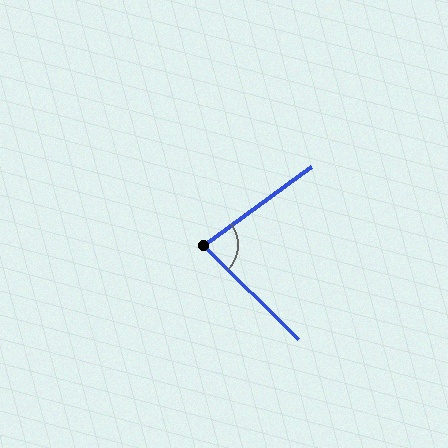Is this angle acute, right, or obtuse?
It is acute.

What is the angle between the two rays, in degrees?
Approximately 81 degrees.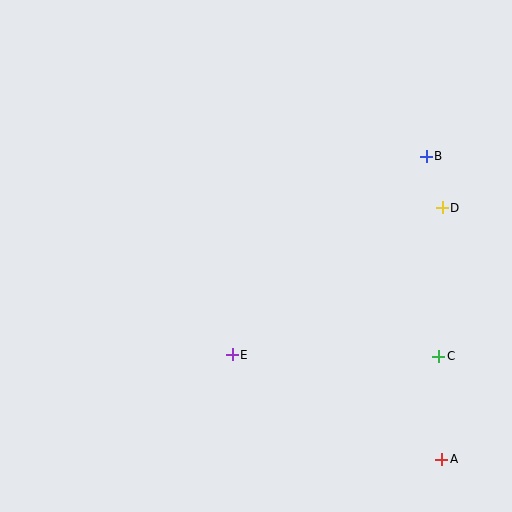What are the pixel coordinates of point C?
Point C is at (439, 356).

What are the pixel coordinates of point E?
Point E is at (232, 355).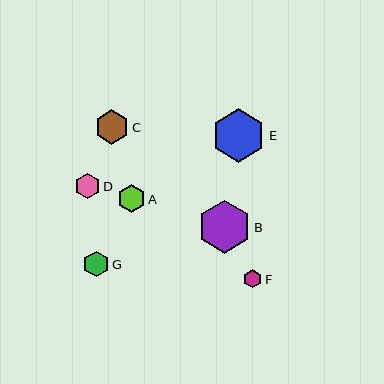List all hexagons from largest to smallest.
From largest to smallest: E, B, C, A, G, D, F.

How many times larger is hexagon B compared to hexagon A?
Hexagon B is approximately 1.9 times the size of hexagon A.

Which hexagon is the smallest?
Hexagon F is the smallest with a size of approximately 19 pixels.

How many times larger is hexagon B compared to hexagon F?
Hexagon B is approximately 2.9 times the size of hexagon F.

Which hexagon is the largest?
Hexagon E is the largest with a size of approximately 53 pixels.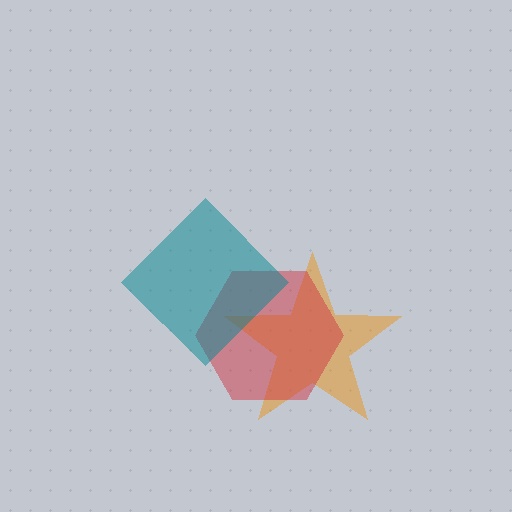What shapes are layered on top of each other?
The layered shapes are: an orange star, a red hexagon, a teal diamond.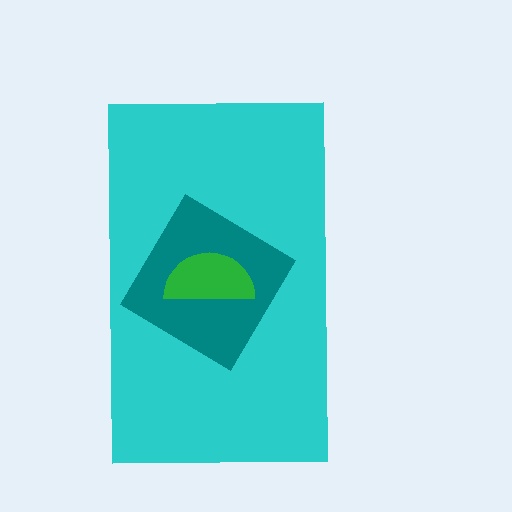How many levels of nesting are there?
3.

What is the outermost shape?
The cyan rectangle.